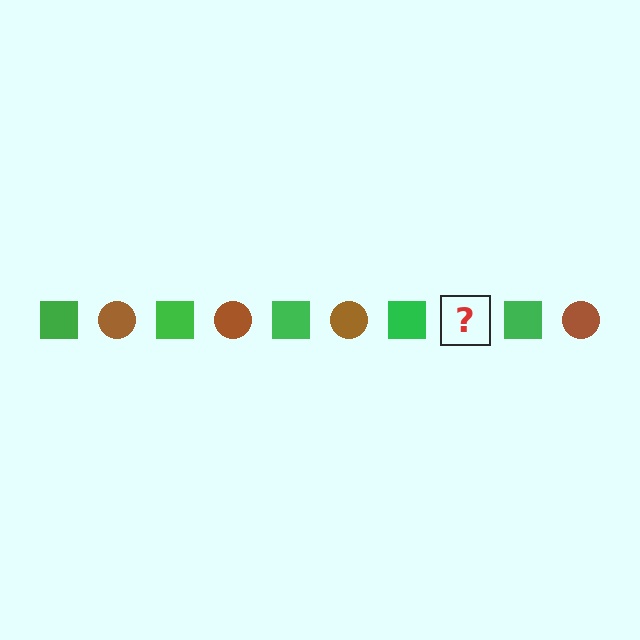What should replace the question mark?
The question mark should be replaced with a brown circle.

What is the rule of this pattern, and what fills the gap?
The rule is that the pattern alternates between green square and brown circle. The gap should be filled with a brown circle.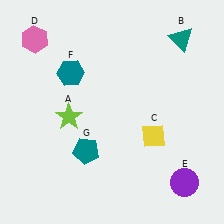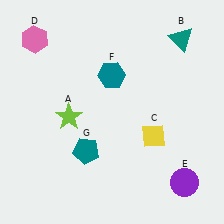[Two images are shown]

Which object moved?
The teal hexagon (F) moved right.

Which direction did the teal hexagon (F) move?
The teal hexagon (F) moved right.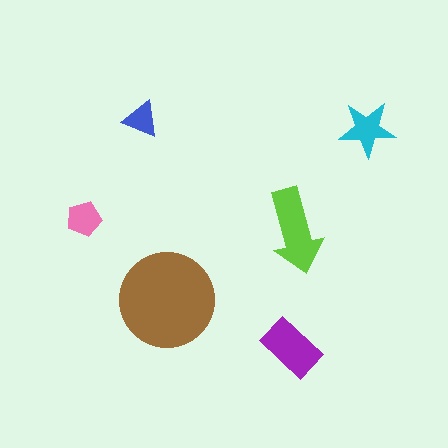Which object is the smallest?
The blue triangle.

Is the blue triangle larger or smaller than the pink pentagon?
Smaller.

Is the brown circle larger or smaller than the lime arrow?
Larger.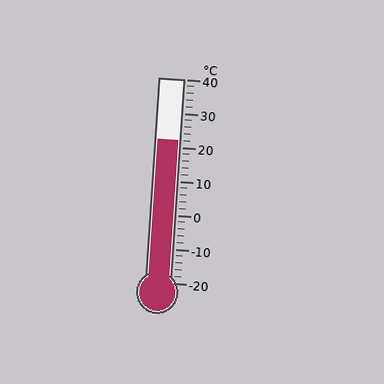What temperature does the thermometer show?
The thermometer shows approximately 22°C.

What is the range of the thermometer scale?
The thermometer scale ranges from -20°C to 40°C.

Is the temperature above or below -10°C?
The temperature is above -10°C.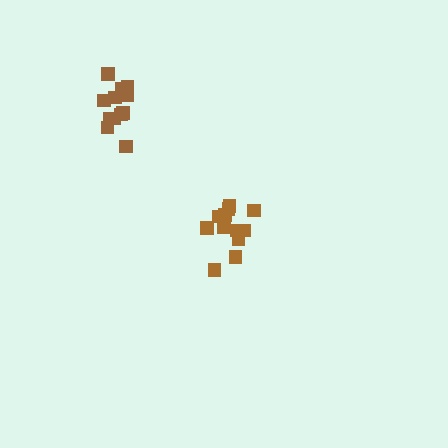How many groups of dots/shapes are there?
There are 2 groups.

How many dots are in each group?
Group 1: 12 dots, Group 2: 13 dots (25 total).